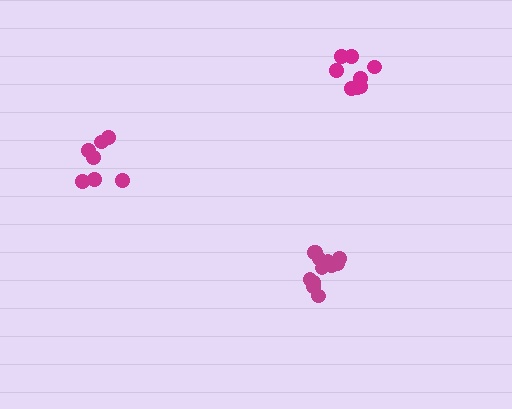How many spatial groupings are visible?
There are 3 spatial groupings.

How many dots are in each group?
Group 1: 7 dots, Group 2: 12 dots, Group 3: 9 dots (28 total).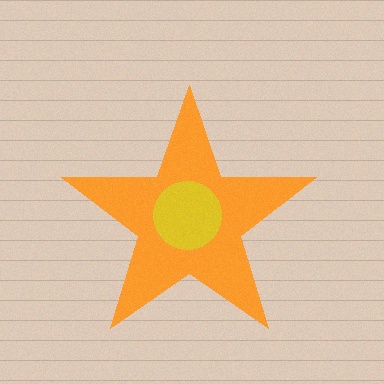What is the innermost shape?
The yellow circle.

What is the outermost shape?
The orange star.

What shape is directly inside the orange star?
The yellow circle.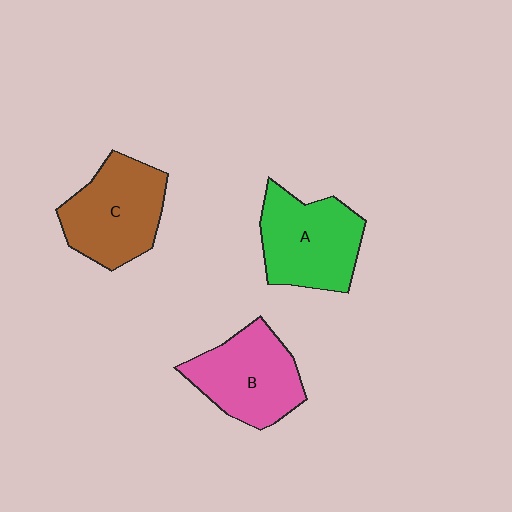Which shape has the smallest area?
Shape B (pink).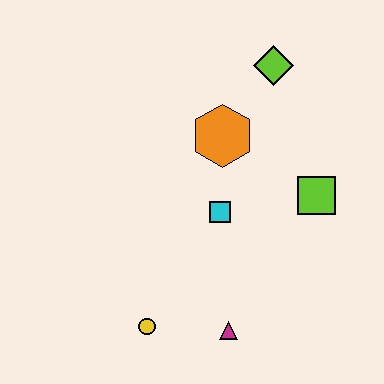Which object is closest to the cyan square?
The orange hexagon is closest to the cyan square.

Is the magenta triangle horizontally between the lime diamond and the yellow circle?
Yes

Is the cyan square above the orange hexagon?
No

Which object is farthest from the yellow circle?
The lime diamond is farthest from the yellow circle.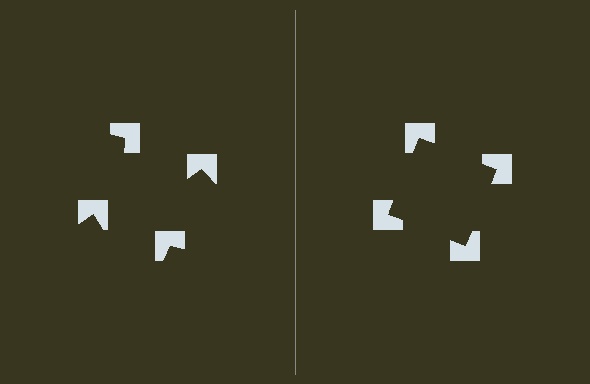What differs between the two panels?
The notched squares are positioned identically on both sides; only the wedge orientations differ. On the right they align to a square; on the left they are misaligned.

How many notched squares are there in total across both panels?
8 — 4 on each side.